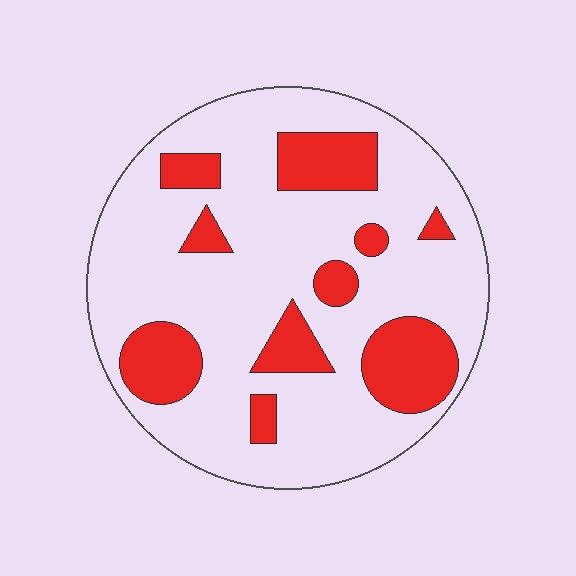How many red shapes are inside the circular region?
10.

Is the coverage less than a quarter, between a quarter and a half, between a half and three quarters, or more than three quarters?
Less than a quarter.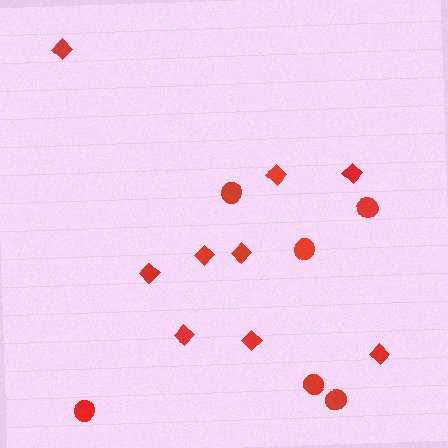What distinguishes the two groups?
There are 2 groups: one group of diamonds (9) and one group of circles (6).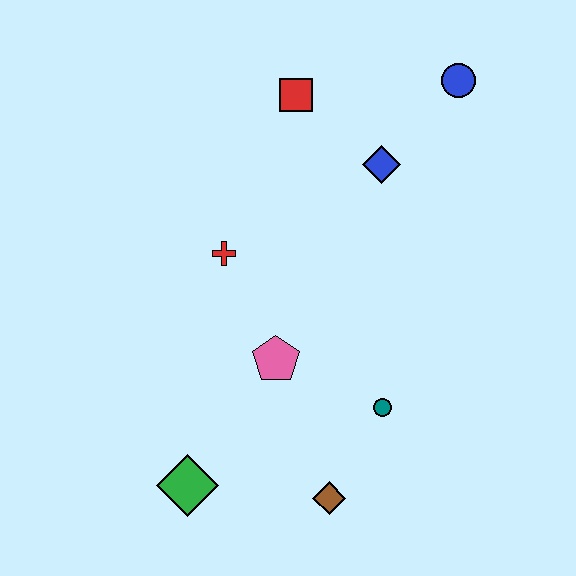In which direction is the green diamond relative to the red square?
The green diamond is below the red square.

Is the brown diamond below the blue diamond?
Yes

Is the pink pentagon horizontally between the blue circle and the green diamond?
Yes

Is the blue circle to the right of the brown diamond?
Yes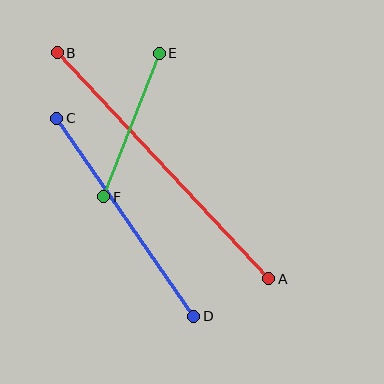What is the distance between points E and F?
The distance is approximately 153 pixels.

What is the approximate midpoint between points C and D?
The midpoint is at approximately (125, 217) pixels.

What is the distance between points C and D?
The distance is approximately 241 pixels.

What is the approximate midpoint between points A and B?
The midpoint is at approximately (163, 166) pixels.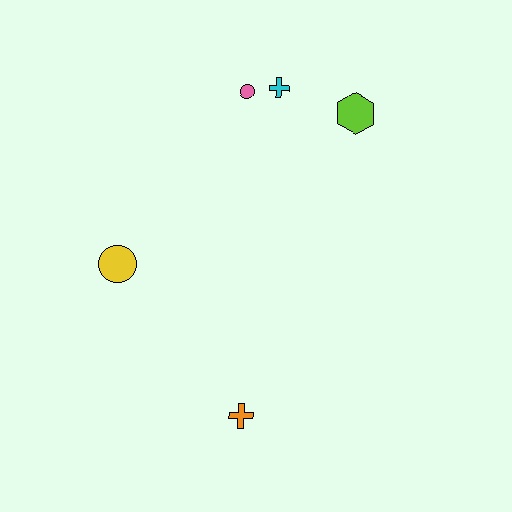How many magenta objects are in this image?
There are no magenta objects.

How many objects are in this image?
There are 5 objects.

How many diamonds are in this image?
There are no diamonds.